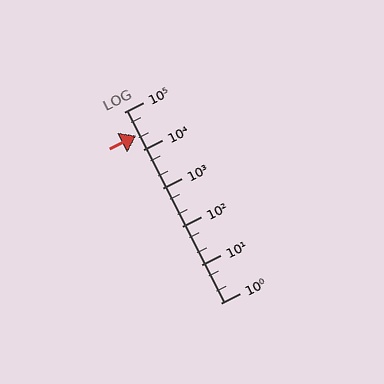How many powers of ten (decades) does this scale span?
The scale spans 5 decades, from 1 to 100000.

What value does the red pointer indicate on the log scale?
The pointer indicates approximately 24000.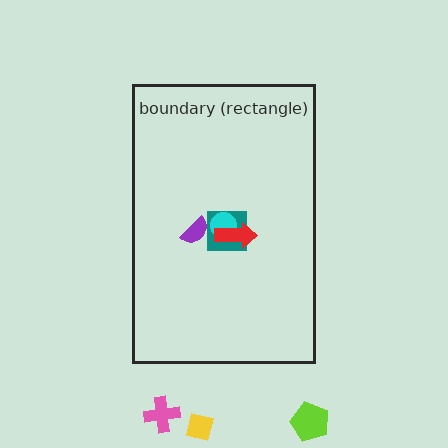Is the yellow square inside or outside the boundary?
Outside.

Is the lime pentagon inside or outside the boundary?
Outside.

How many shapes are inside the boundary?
4 inside, 3 outside.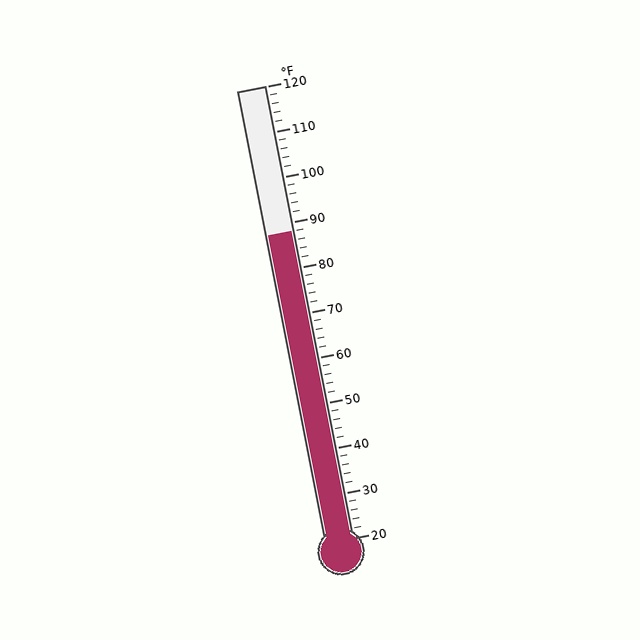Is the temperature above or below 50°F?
The temperature is above 50°F.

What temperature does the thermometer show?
The thermometer shows approximately 88°F.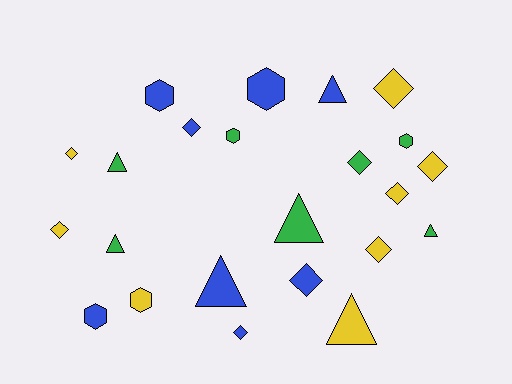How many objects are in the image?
There are 23 objects.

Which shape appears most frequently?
Diamond, with 10 objects.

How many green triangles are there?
There are 4 green triangles.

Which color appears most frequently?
Yellow, with 8 objects.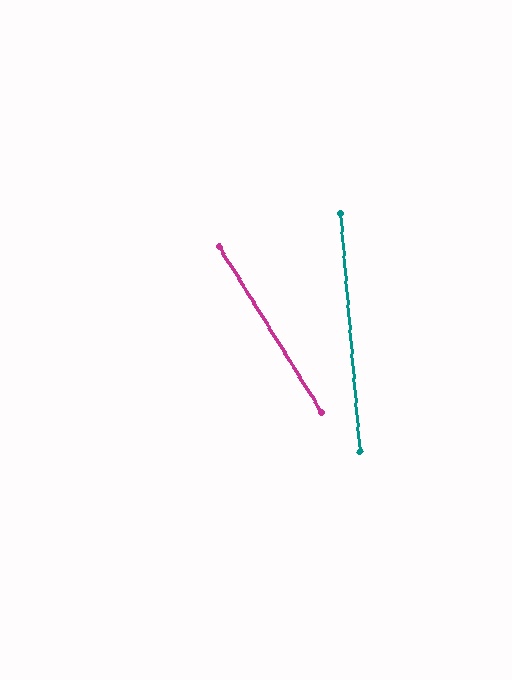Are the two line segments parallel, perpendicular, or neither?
Neither parallel nor perpendicular — they differ by about 27°.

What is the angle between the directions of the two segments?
Approximately 27 degrees.